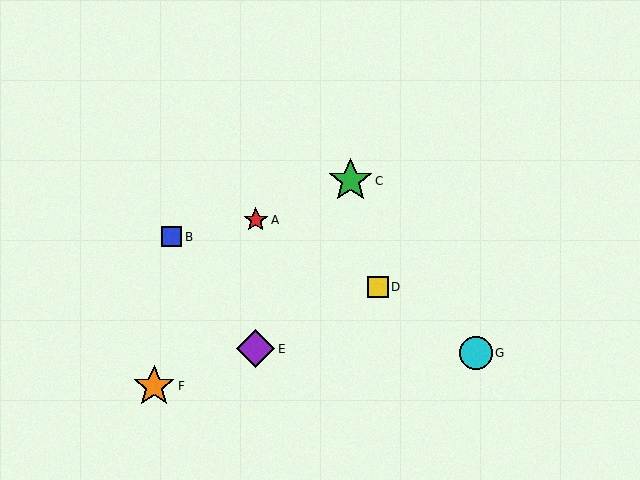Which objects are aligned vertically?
Objects A, E are aligned vertically.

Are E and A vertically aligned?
Yes, both are at x≈256.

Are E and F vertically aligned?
No, E is at x≈256 and F is at x≈154.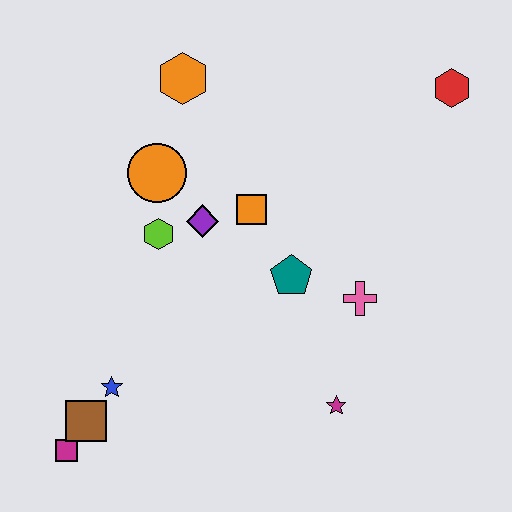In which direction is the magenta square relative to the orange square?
The magenta square is below the orange square.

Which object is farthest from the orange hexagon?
The magenta square is farthest from the orange hexagon.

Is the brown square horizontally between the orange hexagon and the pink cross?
No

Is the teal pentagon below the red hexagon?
Yes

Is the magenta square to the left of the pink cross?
Yes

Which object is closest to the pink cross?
The teal pentagon is closest to the pink cross.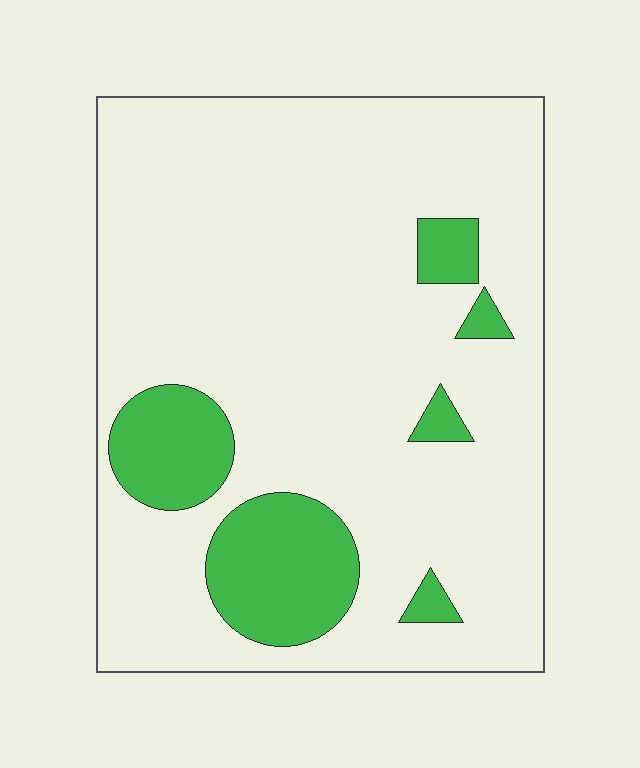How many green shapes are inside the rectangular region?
6.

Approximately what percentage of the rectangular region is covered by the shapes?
Approximately 15%.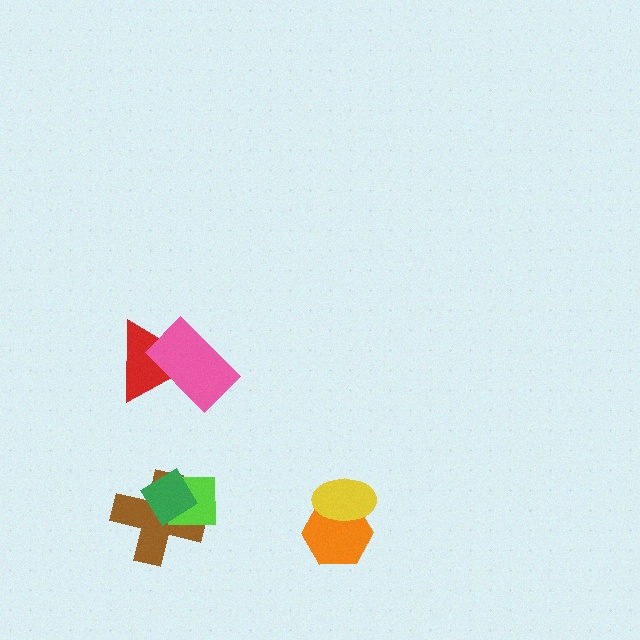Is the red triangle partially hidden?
Yes, it is partially covered by another shape.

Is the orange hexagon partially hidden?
Yes, it is partially covered by another shape.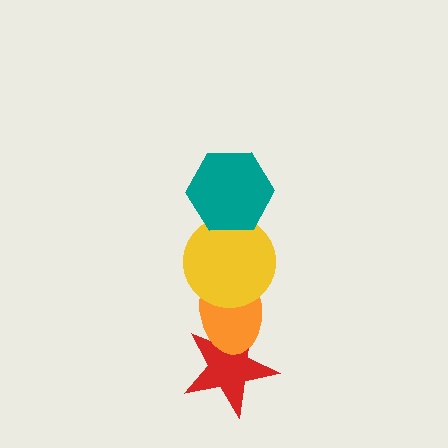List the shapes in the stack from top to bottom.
From top to bottom: the teal hexagon, the yellow circle, the orange ellipse, the red star.